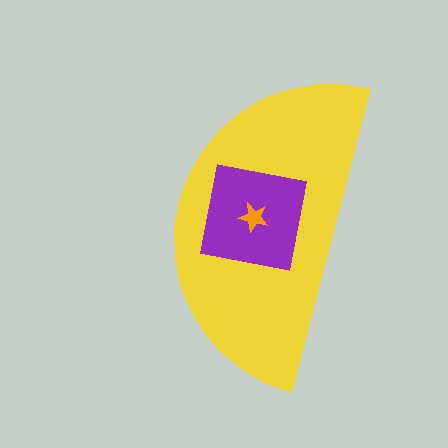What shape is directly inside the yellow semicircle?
The purple square.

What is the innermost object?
The orange star.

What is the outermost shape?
The yellow semicircle.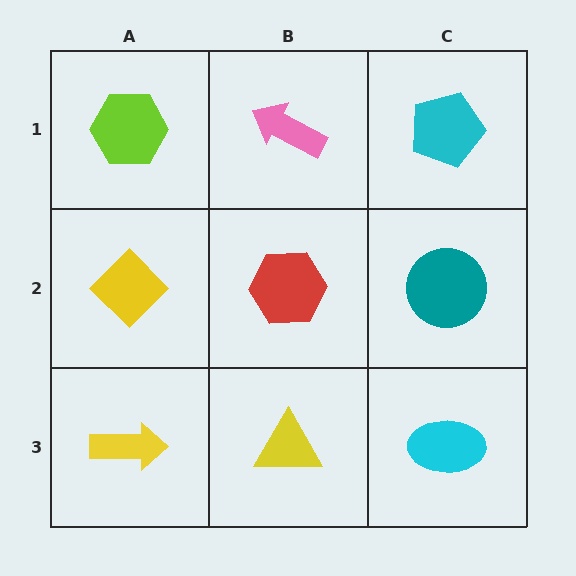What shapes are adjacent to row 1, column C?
A teal circle (row 2, column C), a pink arrow (row 1, column B).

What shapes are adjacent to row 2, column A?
A lime hexagon (row 1, column A), a yellow arrow (row 3, column A), a red hexagon (row 2, column B).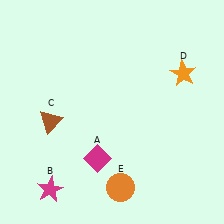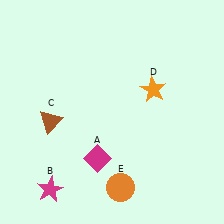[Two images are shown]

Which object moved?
The orange star (D) moved left.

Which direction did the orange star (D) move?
The orange star (D) moved left.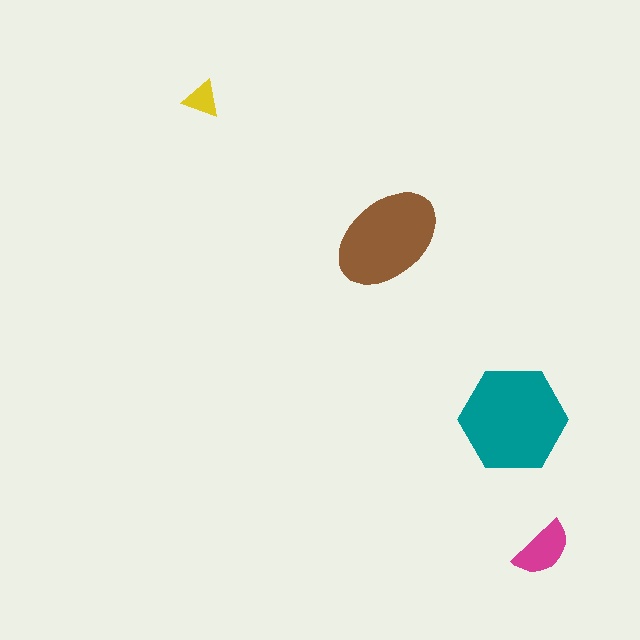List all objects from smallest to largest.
The yellow triangle, the magenta semicircle, the brown ellipse, the teal hexagon.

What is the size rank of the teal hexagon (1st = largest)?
1st.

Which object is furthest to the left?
The yellow triangle is leftmost.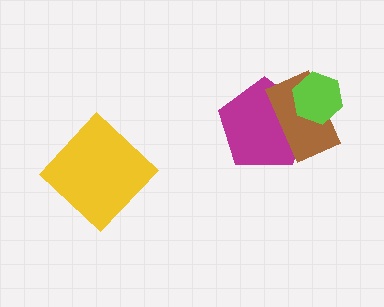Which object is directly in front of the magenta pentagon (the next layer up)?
The brown rectangle is directly in front of the magenta pentagon.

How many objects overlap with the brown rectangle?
2 objects overlap with the brown rectangle.